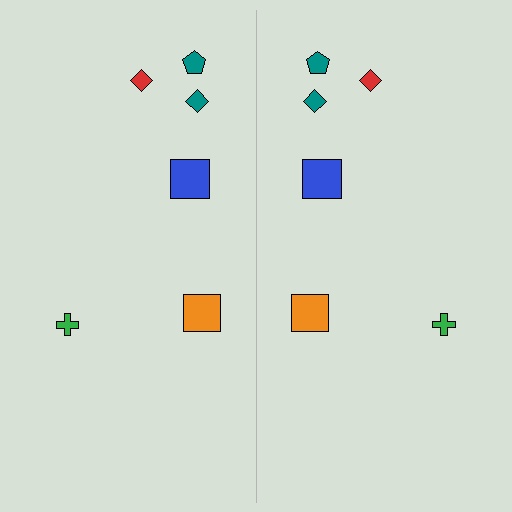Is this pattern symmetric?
Yes, this pattern has bilateral (reflection) symmetry.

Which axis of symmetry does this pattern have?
The pattern has a vertical axis of symmetry running through the center of the image.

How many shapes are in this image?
There are 12 shapes in this image.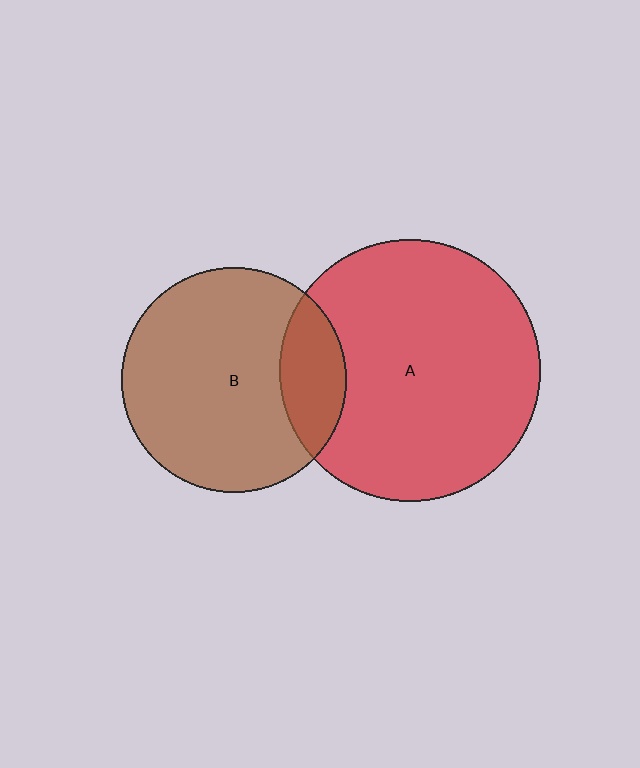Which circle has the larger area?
Circle A (red).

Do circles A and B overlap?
Yes.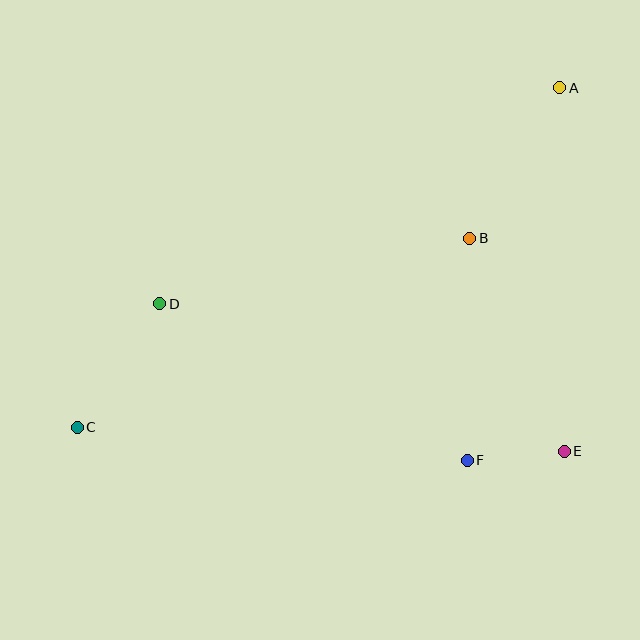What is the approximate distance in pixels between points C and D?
The distance between C and D is approximately 148 pixels.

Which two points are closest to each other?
Points E and F are closest to each other.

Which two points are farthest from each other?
Points A and C are farthest from each other.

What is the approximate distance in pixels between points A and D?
The distance between A and D is approximately 455 pixels.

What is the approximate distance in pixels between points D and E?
The distance between D and E is approximately 430 pixels.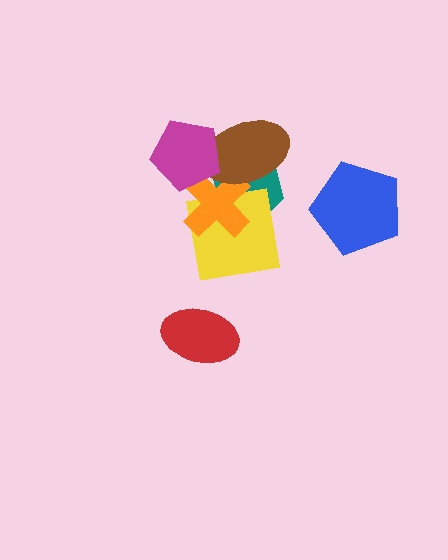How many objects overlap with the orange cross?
4 objects overlap with the orange cross.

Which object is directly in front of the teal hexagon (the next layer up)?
The yellow square is directly in front of the teal hexagon.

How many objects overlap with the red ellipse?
0 objects overlap with the red ellipse.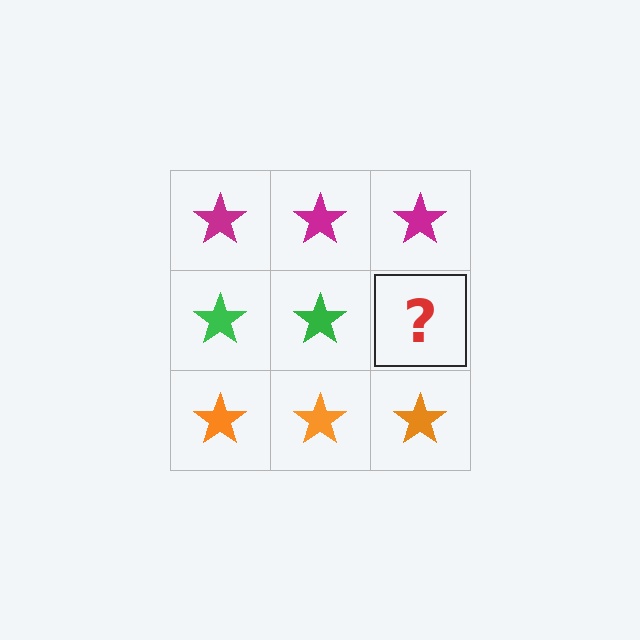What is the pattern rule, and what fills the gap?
The rule is that each row has a consistent color. The gap should be filled with a green star.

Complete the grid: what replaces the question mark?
The question mark should be replaced with a green star.